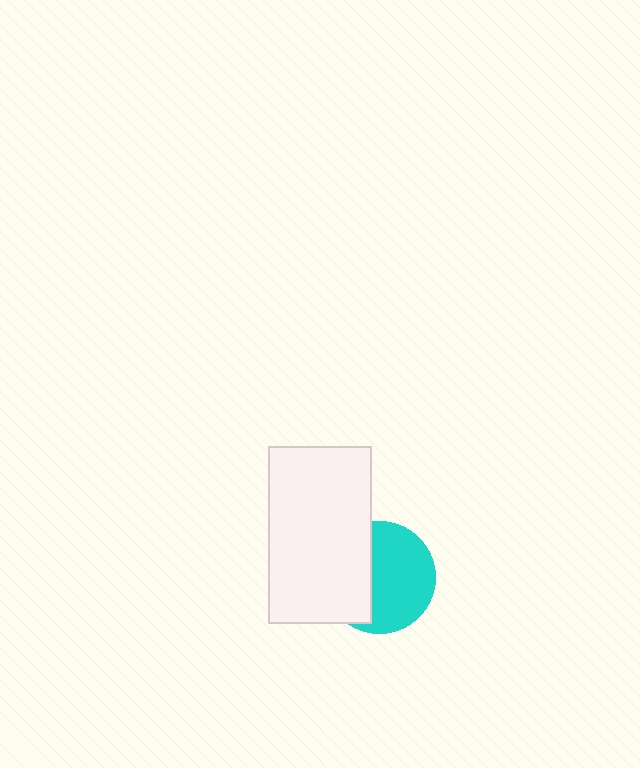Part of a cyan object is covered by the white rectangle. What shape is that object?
It is a circle.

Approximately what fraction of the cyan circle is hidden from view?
Roughly 40% of the cyan circle is hidden behind the white rectangle.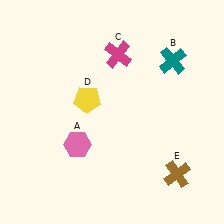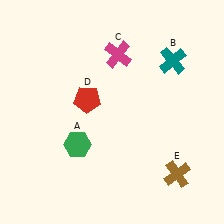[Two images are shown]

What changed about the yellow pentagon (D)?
In Image 1, D is yellow. In Image 2, it changed to red.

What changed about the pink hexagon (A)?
In Image 1, A is pink. In Image 2, it changed to green.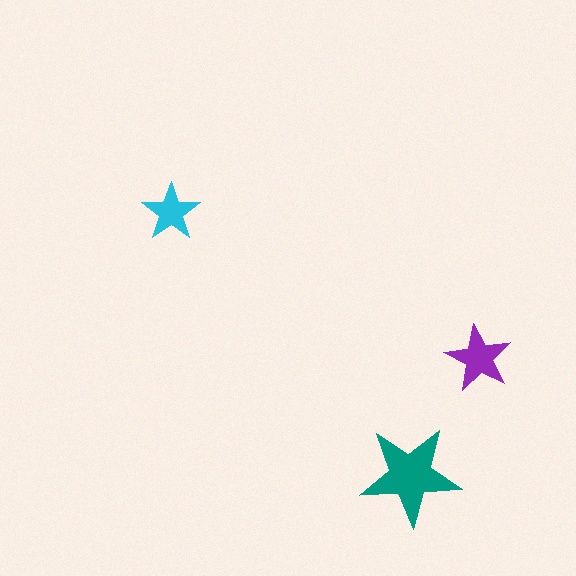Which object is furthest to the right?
The purple star is rightmost.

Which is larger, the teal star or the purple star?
The teal one.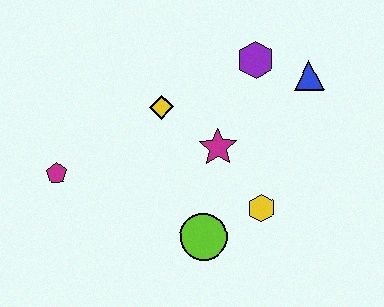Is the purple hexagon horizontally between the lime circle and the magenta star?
No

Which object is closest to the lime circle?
The yellow hexagon is closest to the lime circle.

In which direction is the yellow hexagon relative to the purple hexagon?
The yellow hexagon is below the purple hexagon.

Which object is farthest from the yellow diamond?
The blue triangle is farthest from the yellow diamond.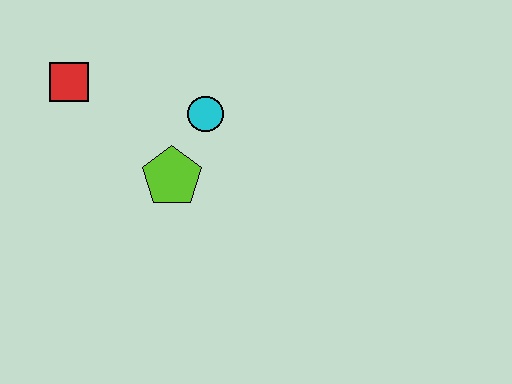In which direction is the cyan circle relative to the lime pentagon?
The cyan circle is above the lime pentagon.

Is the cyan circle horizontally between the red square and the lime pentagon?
No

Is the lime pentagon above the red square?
No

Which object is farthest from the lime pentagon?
The red square is farthest from the lime pentagon.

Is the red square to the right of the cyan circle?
No